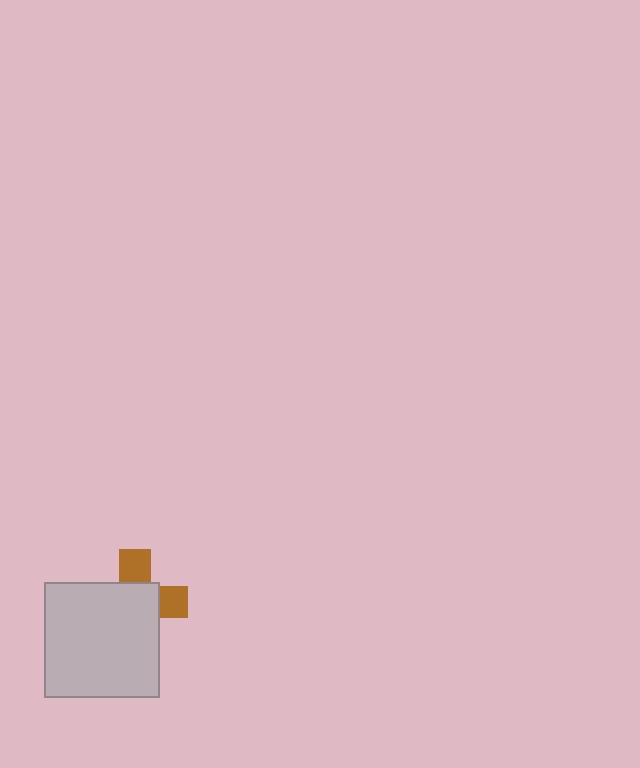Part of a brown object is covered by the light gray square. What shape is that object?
It is a cross.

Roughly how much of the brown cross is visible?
A small part of it is visible (roughly 33%).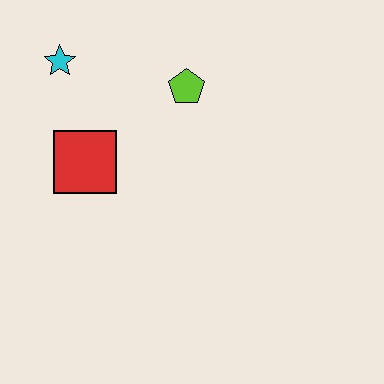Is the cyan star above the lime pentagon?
Yes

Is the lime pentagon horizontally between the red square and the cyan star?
No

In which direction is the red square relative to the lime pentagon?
The red square is to the left of the lime pentagon.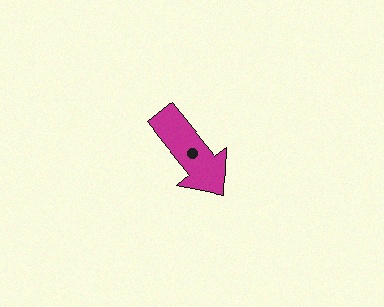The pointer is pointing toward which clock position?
Roughly 5 o'clock.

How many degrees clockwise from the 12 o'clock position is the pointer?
Approximately 141 degrees.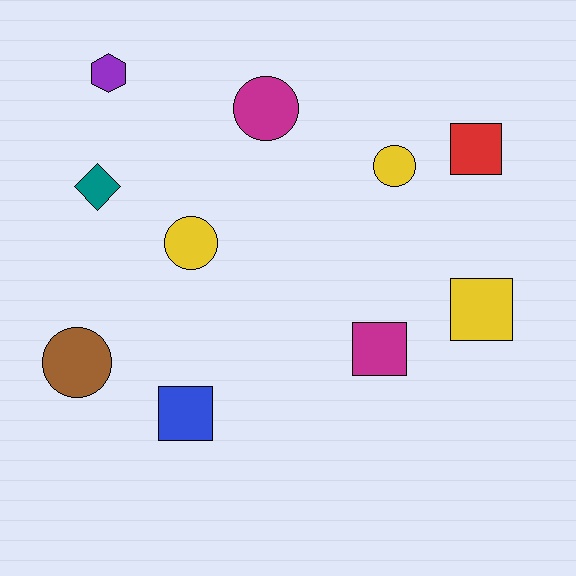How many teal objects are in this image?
There is 1 teal object.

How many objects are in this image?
There are 10 objects.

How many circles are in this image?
There are 4 circles.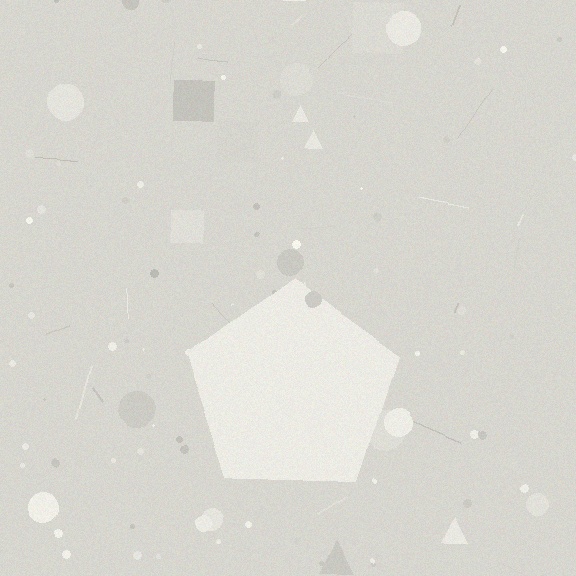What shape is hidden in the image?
A pentagon is hidden in the image.